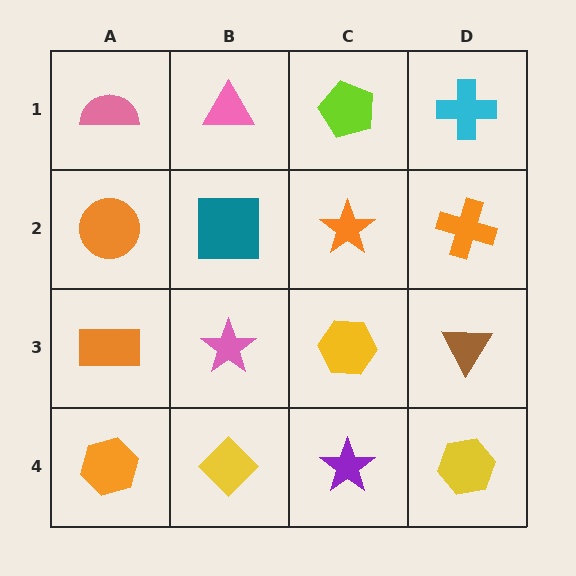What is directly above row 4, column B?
A pink star.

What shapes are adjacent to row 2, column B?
A pink triangle (row 1, column B), a pink star (row 3, column B), an orange circle (row 2, column A), an orange star (row 2, column C).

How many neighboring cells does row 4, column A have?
2.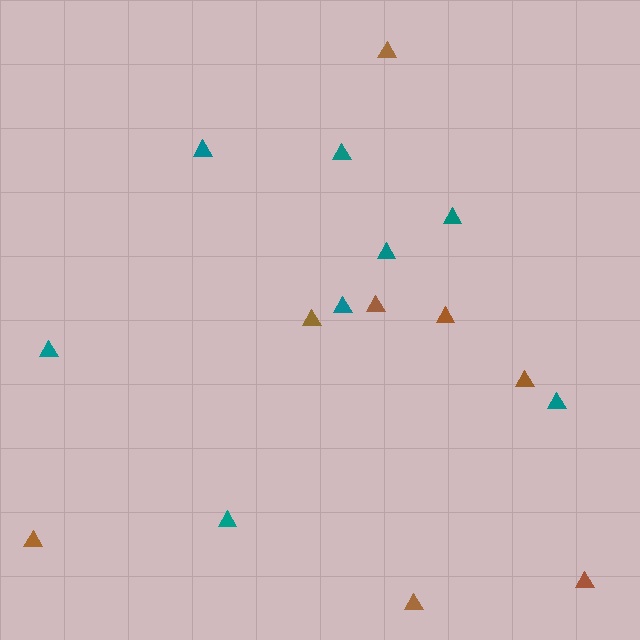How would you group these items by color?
There are 2 groups: one group of brown triangles (8) and one group of teal triangles (8).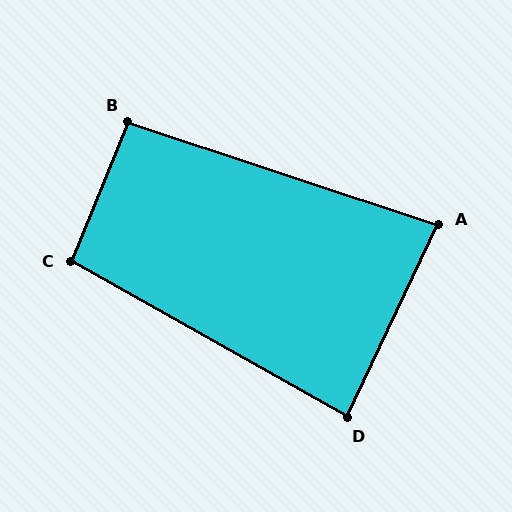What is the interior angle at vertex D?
Approximately 86 degrees (approximately right).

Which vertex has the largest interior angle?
C, at approximately 97 degrees.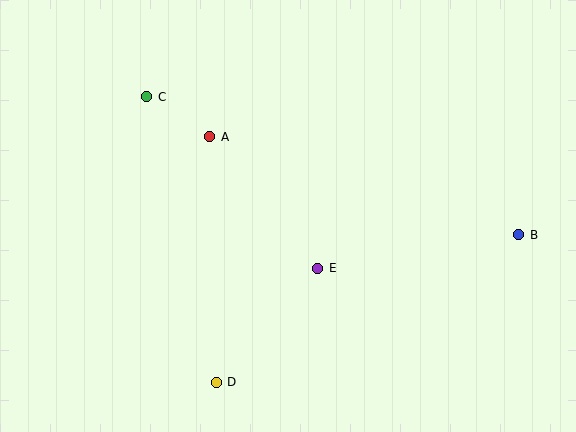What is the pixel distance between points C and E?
The distance between C and E is 242 pixels.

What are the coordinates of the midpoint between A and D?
The midpoint between A and D is at (213, 260).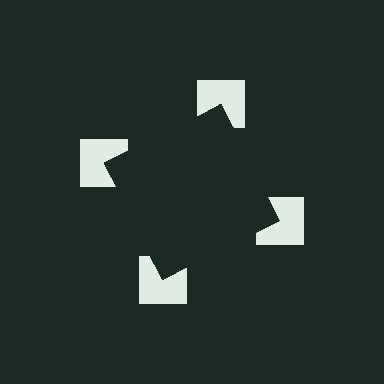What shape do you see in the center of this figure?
An illusory square — its edges are inferred from the aligned wedge cuts in the notched squares, not physically drawn.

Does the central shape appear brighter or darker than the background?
It typically appears slightly darker than the background, even though no actual brightness change is drawn.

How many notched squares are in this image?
There are 4 — one at each vertex of the illusory square.